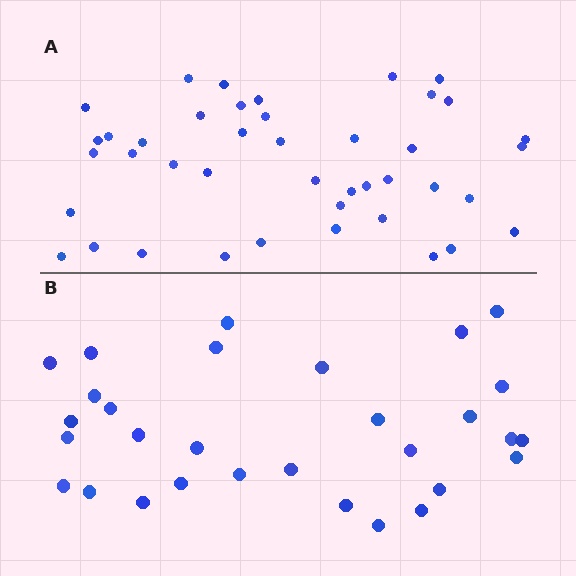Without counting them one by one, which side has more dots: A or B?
Region A (the top region) has more dots.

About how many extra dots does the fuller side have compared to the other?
Region A has roughly 12 or so more dots than region B.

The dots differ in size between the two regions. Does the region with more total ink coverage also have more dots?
No. Region B has more total ink coverage because its dots are larger, but region A actually contains more individual dots. Total area can be misleading — the number of items is what matters here.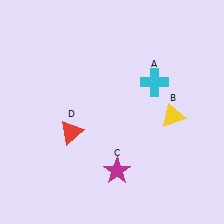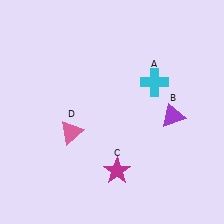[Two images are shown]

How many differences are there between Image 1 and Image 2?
There are 2 differences between the two images.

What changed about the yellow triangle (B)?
In Image 1, B is yellow. In Image 2, it changed to purple.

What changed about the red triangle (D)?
In Image 1, D is red. In Image 2, it changed to pink.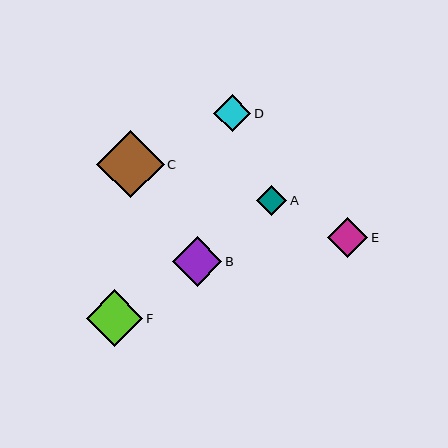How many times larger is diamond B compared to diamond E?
Diamond B is approximately 1.3 times the size of diamond E.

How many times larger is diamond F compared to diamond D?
Diamond F is approximately 1.5 times the size of diamond D.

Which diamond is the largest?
Diamond C is the largest with a size of approximately 67 pixels.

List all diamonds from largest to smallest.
From largest to smallest: C, F, B, E, D, A.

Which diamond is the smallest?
Diamond A is the smallest with a size of approximately 30 pixels.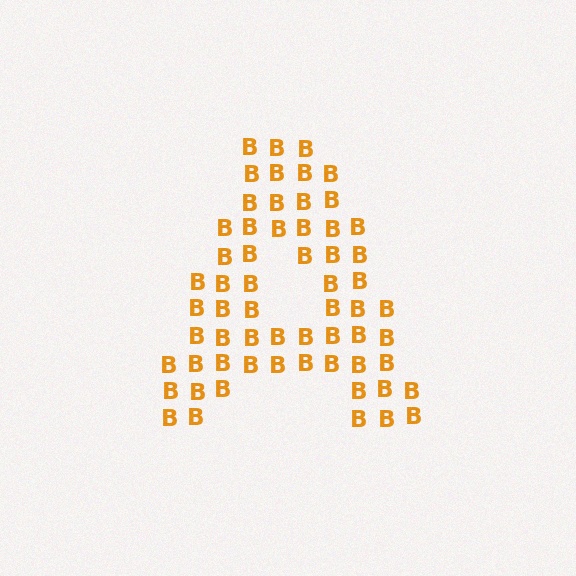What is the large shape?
The large shape is the letter A.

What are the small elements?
The small elements are letter B's.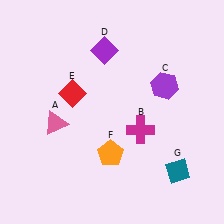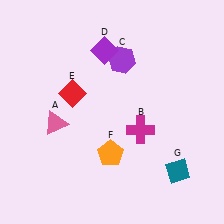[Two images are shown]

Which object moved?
The purple hexagon (C) moved left.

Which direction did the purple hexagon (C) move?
The purple hexagon (C) moved left.